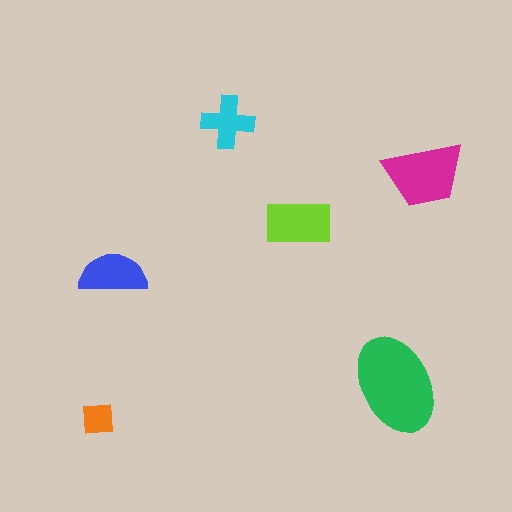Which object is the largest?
The green ellipse.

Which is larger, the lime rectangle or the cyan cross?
The lime rectangle.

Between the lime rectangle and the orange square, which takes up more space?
The lime rectangle.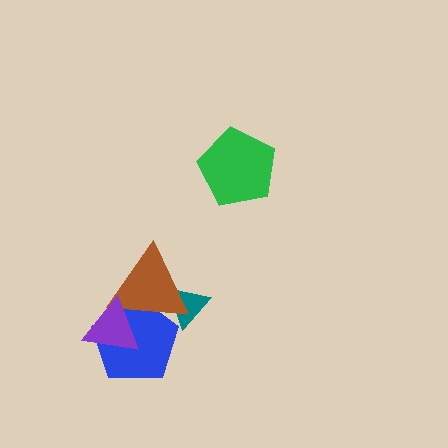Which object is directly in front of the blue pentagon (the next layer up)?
The brown triangle is directly in front of the blue pentagon.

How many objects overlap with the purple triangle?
2 objects overlap with the purple triangle.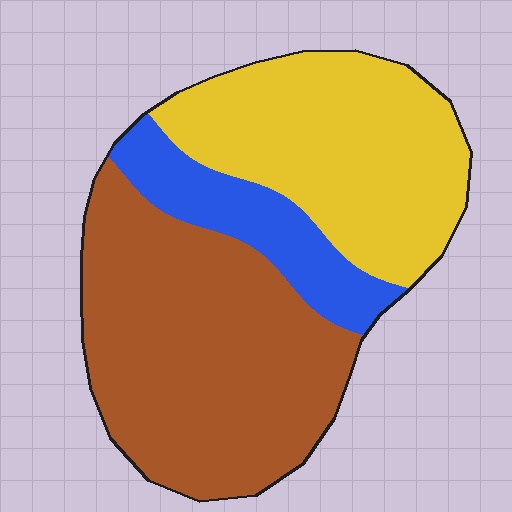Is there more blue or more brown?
Brown.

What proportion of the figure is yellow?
Yellow covers 36% of the figure.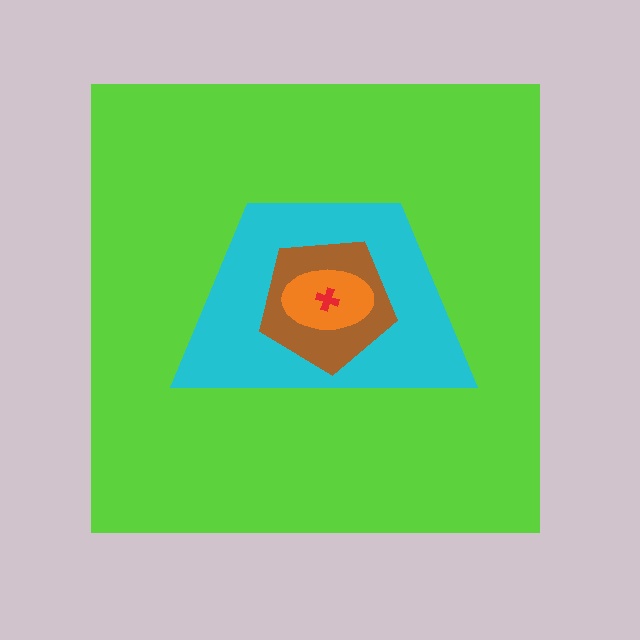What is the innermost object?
The red cross.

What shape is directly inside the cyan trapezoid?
The brown pentagon.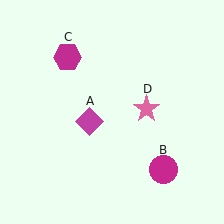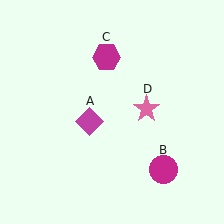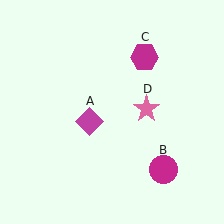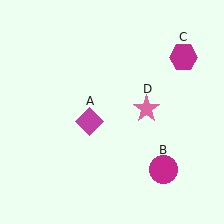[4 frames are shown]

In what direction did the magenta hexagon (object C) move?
The magenta hexagon (object C) moved right.